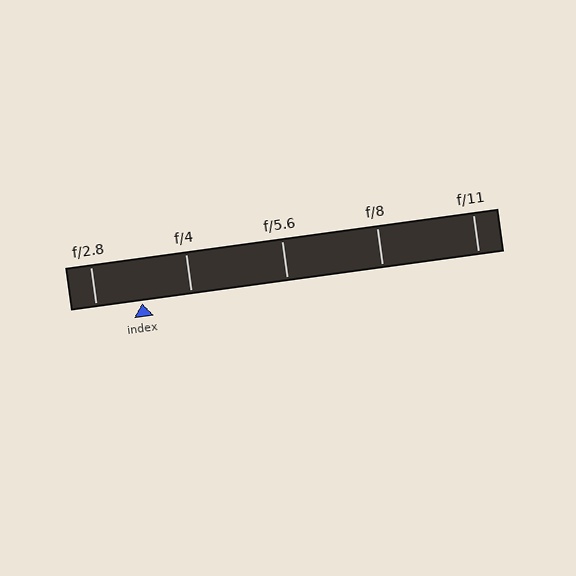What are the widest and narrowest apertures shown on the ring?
The widest aperture shown is f/2.8 and the narrowest is f/11.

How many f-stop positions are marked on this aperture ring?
There are 5 f-stop positions marked.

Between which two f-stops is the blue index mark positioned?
The index mark is between f/2.8 and f/4.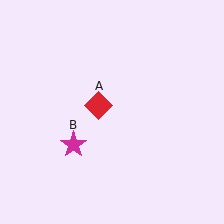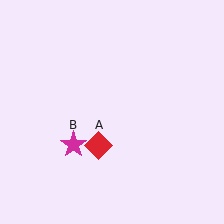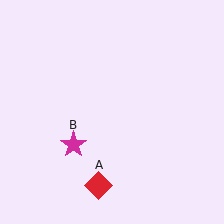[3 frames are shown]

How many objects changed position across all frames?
1 object changed position: red diamond (object A).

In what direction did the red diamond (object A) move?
The red diamond (object A) moved down.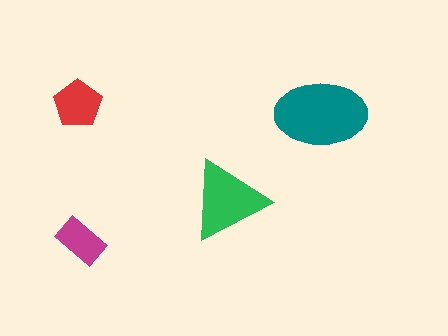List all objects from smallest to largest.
The magenta rectangle, the red pentagon, the green triangle, the teal ellipse.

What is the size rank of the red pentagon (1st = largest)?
3rd.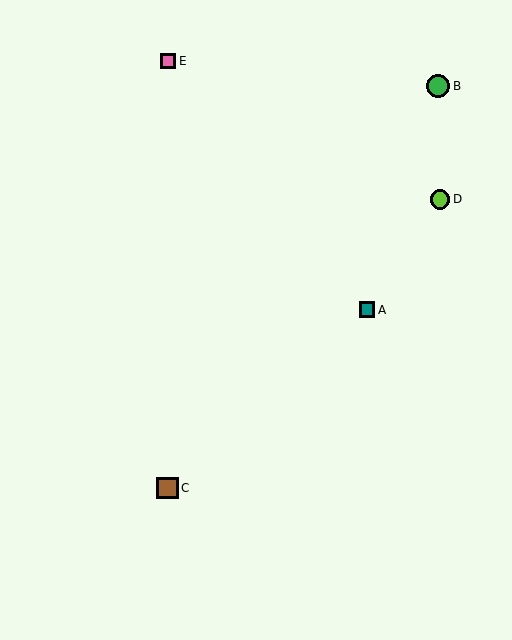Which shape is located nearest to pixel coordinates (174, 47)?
The pink square (labeled E) at (168, 61) is nearest to that location.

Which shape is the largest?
The green circle (labeled B) is the largest.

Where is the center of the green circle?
The center of the green circle is at (438, 86).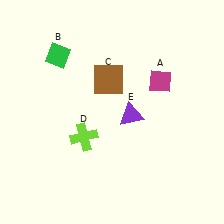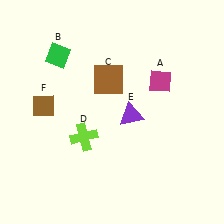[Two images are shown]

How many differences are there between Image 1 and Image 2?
There is 1 difference between the two images.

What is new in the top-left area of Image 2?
A brown diamond (F) was added in the top-left area of Image 2.